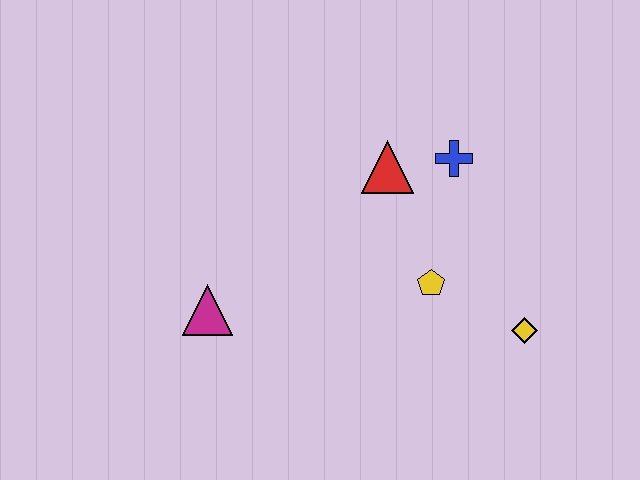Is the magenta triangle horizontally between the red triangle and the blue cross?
No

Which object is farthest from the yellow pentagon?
The magenta triangle is farthest from the yellow pentagon.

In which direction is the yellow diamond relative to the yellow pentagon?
The yellow diamond is to the right of the yellow pentagon.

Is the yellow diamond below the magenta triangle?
Yes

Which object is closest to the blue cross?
The red triangle is closest to the blue cross.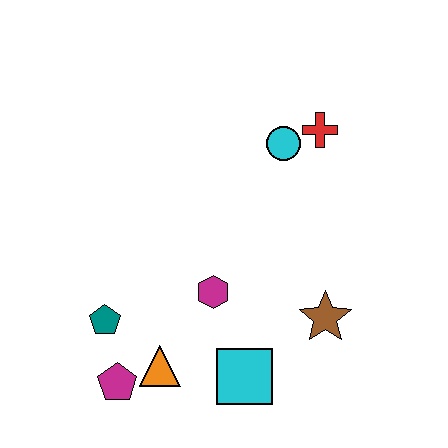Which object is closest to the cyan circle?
The red cross is closest to the cyan circle.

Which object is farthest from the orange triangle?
The red cross is farthest from the orange triangle.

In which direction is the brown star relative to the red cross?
The brown star is below the red cross.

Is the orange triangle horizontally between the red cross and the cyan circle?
No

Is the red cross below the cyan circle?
No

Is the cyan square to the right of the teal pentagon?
Yes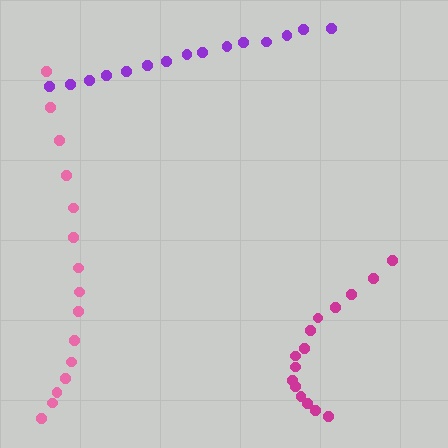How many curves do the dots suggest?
There are 3 distinct paths.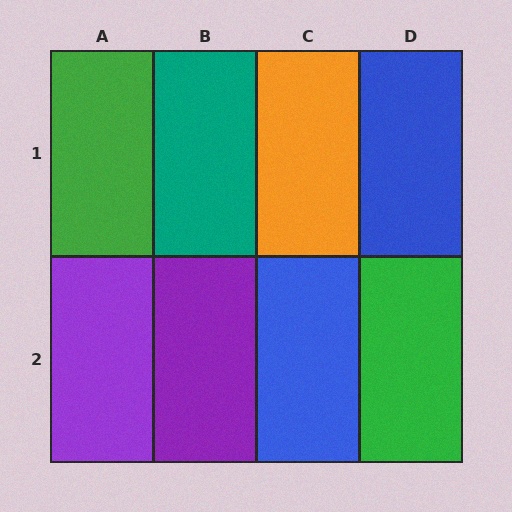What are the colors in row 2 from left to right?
Purple, purple, blue, green.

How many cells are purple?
2 cells are purple.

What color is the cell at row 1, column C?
Orange.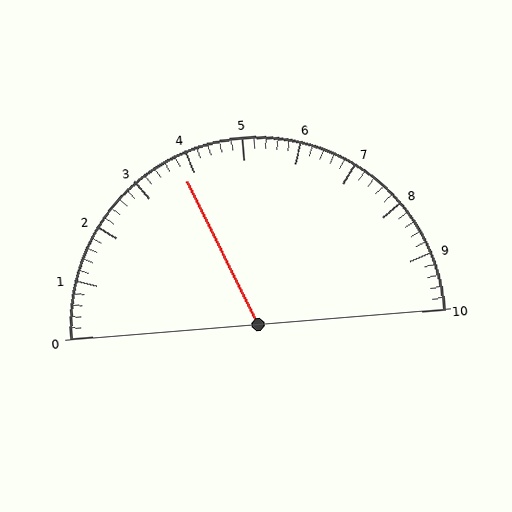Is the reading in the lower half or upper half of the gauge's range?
The reading is in the lower half of the range (0 to 10).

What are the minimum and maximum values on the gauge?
The gauge ranges from 0 to 10.